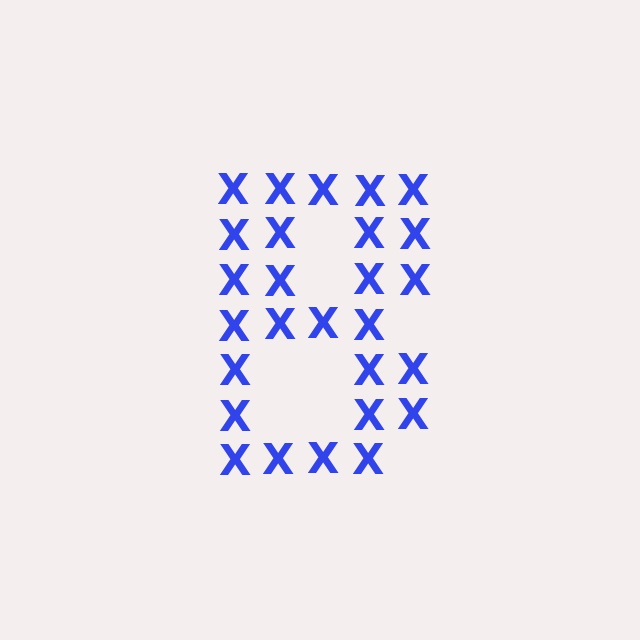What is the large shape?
The large shape is the digit 8.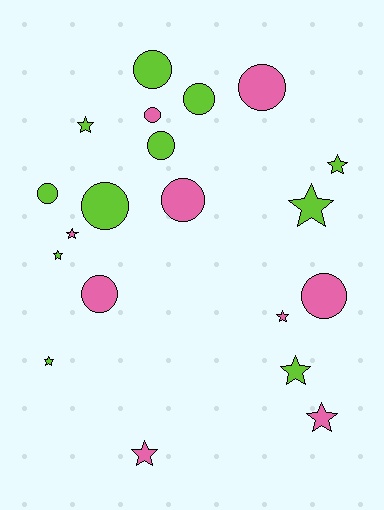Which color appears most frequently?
Lime, with 11 objects.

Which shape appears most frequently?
Star, with 10 objects.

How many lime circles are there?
There are 5 lime circles.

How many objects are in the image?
There are 20 objects.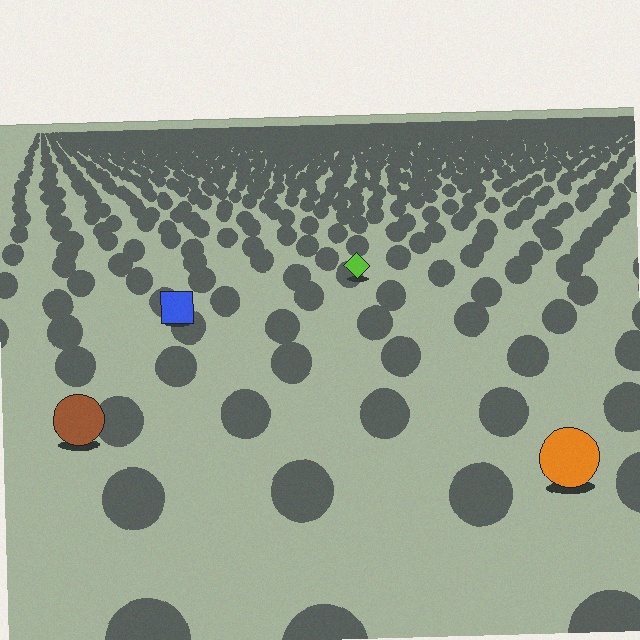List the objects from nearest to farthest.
From nearest to farthest: the orange circle, the brown circle, the blue square, the lime diamond.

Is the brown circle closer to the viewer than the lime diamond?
Yes. The brown circle is closer — you can tell from the texture gradient: the ground texture is coarser near it.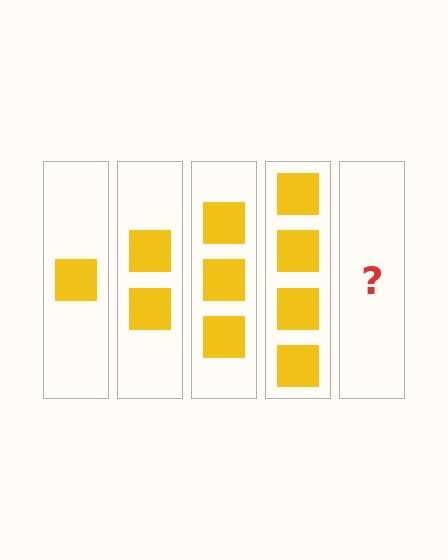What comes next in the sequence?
The next element should be 5 squares.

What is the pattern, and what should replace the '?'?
The pattern is that each step adds one more square. The '?' should be 5 squares.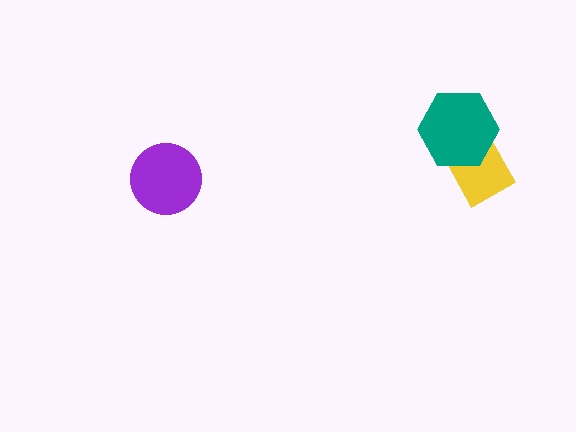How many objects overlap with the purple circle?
0 objects overlap with the purple circle.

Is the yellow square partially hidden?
Yes, it is partially covered by another shape.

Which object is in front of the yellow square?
The teal hexagon is in front of the yellow square.